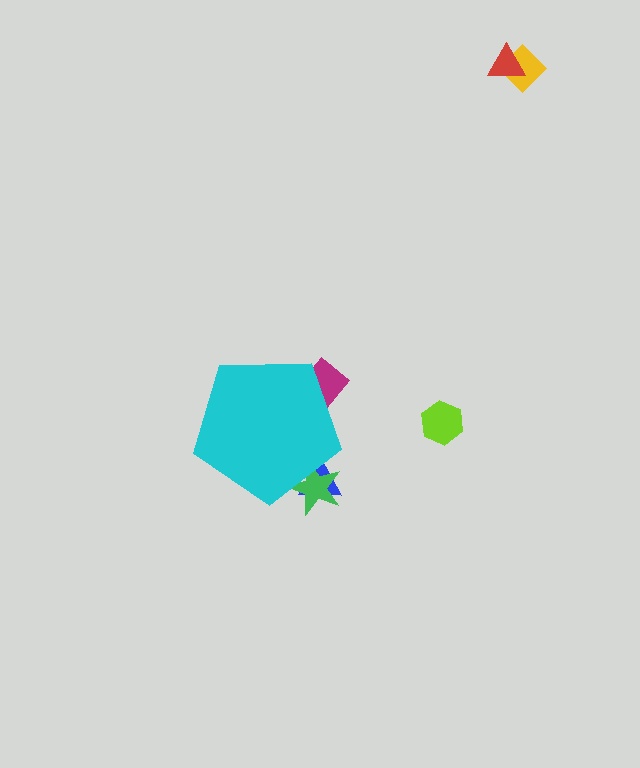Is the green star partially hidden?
Yes, the green star is partially hidden behind the cyan pentagon.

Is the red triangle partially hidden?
No, the red triangle is fully visible.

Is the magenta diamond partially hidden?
Yes, the magenta diamond is partially hidden behind the cyan pentagon.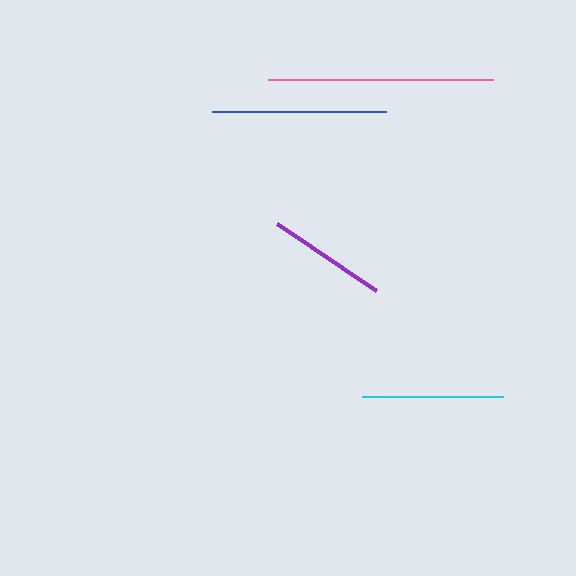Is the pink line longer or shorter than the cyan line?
The pink line is longer than the cyan line.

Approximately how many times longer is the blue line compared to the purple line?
The blue line is approximately 1.4 times the length of the purple line.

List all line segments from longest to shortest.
From longest to shortest: pink, blue, cyan, purple.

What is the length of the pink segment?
The pink segment is approximately 225 pixels long.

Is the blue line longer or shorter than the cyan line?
The blue line is longer than the cyan line.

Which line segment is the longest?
The pink line is the longest at approximately 225 pixels.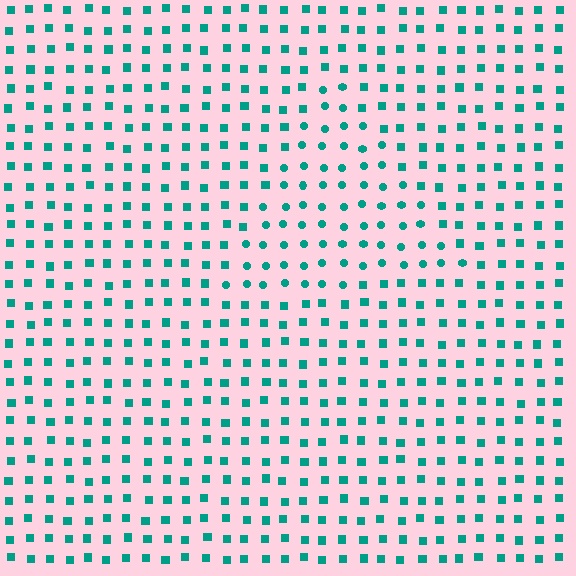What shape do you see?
I see a triangle.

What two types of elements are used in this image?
The image uses circles inside the triangle region and squares outside it.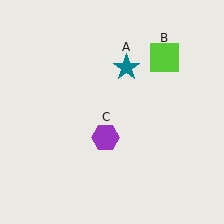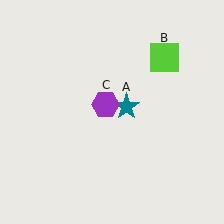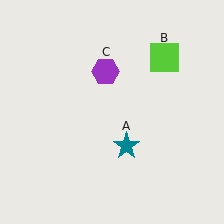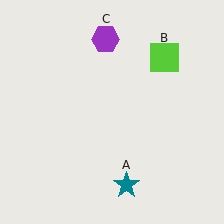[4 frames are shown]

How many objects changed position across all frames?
2 objects changed position: teal star (object A), purple hexagon (object C).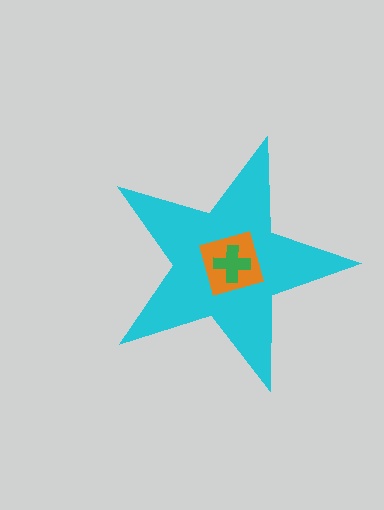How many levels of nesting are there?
3.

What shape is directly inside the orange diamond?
The green cross.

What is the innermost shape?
The green cross.